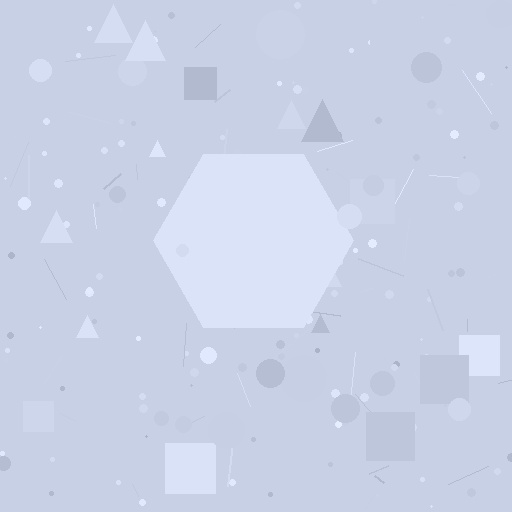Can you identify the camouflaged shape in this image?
The camouflaged shape is a hexagon.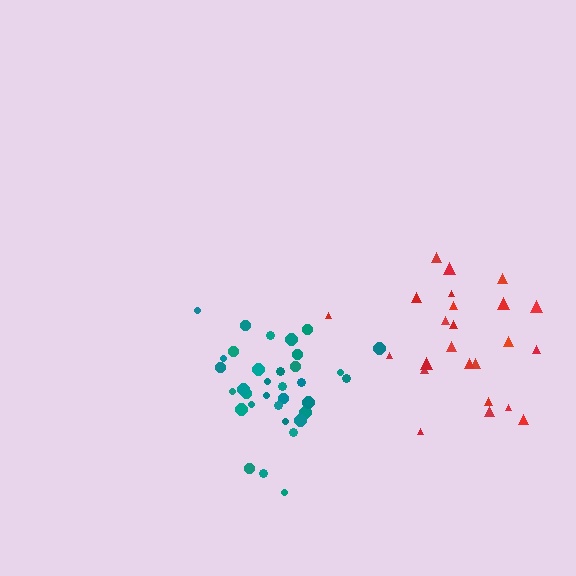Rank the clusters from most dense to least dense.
teal, red.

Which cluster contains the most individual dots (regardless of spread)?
Teal (35).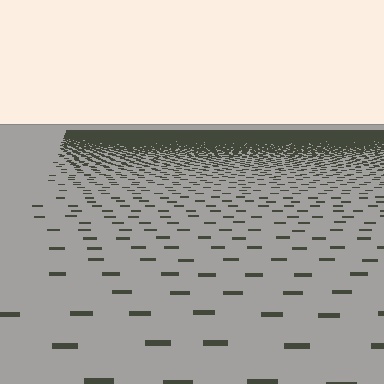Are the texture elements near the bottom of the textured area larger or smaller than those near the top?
Larger. Near the bottom, elements are closer to the viewer and appear at a bigger on-screen size.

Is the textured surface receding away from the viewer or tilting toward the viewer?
The surface is receding away from the viewer. Texture elements get smaller and denser toward the top.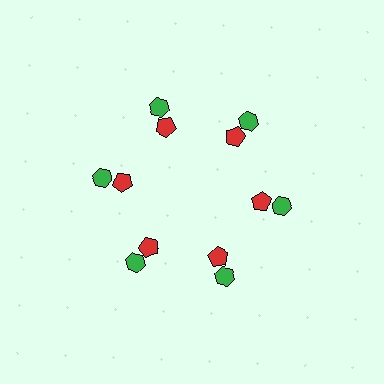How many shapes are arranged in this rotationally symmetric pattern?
There are 12 shapes, arranged in 6 groups of 2.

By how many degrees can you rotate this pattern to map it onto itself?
The pattern maps onto itself every 60 degrees of rotation.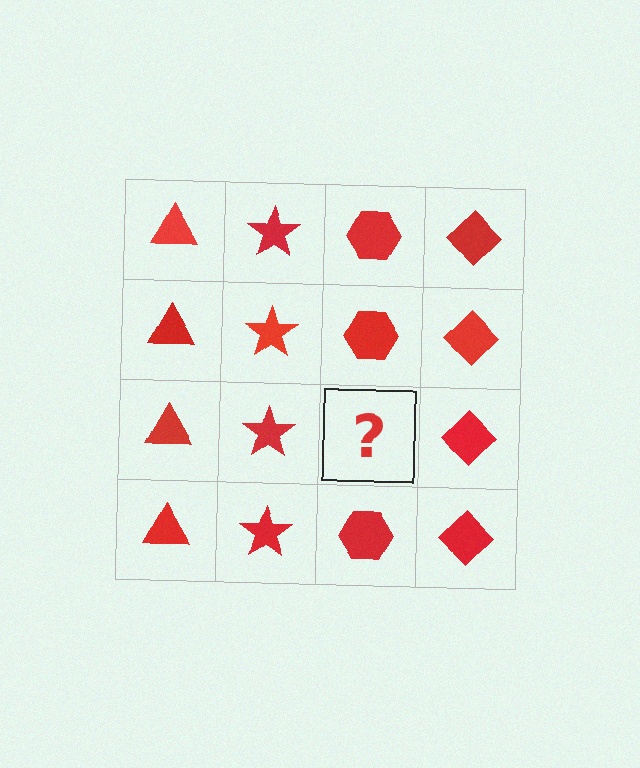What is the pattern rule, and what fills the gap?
The rule is that each column has a consistent shape. The gap should be filled with a red hexagon.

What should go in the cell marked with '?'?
The missing cell should contain a red hexagon.